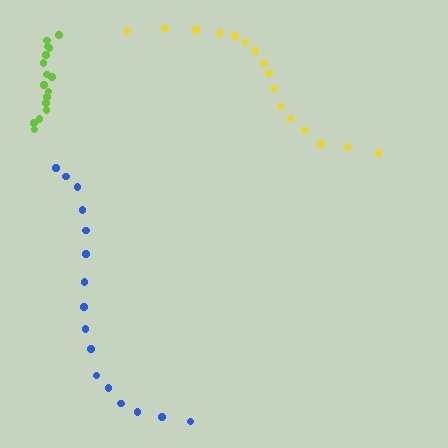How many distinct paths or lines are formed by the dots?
There are 3 distinct paths.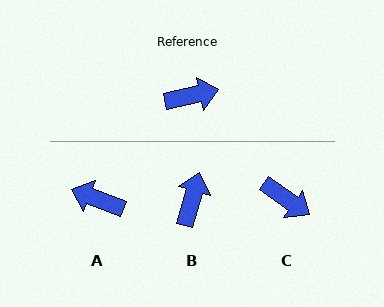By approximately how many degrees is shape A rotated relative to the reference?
Approximately 147 degrees counter-clockwise.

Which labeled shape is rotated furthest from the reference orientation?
A, about 147 degrees away.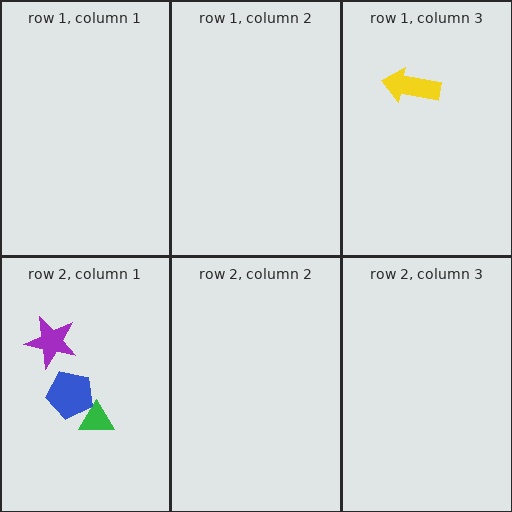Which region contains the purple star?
The row 2, column 1 region.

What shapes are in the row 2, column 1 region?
The green triangle, the purple star, the blue pentagon.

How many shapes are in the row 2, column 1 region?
3.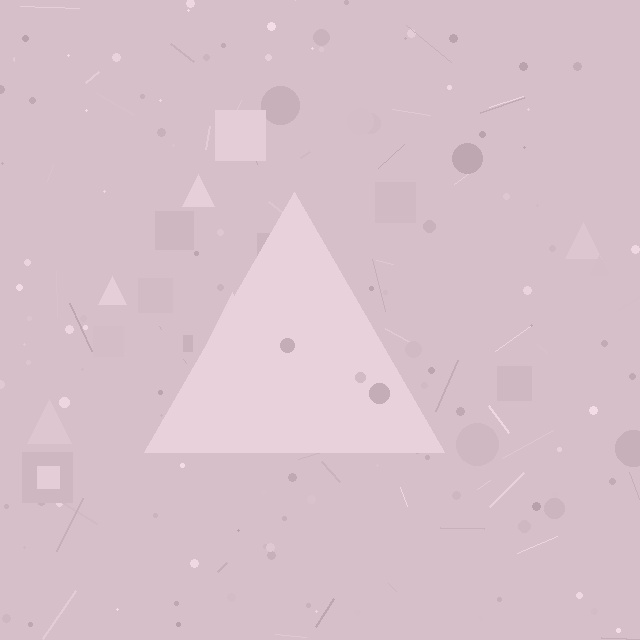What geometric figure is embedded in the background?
A triangle is embedded in the background.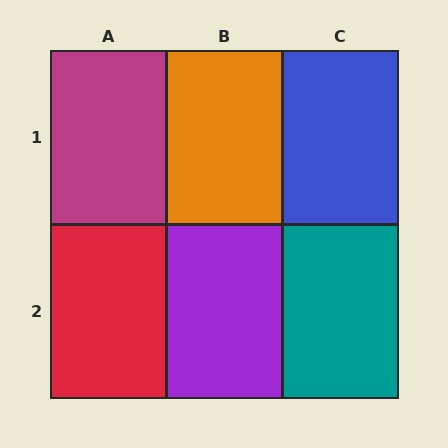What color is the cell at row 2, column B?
Purple.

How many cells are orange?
1 cell is orange.